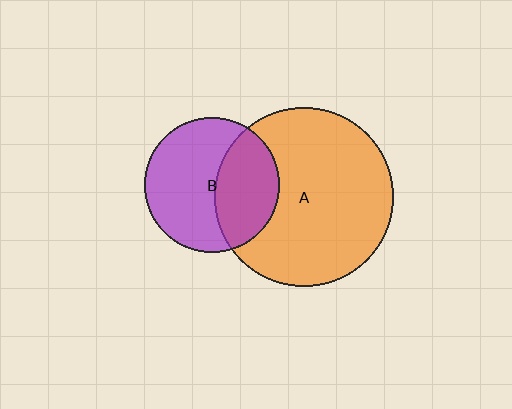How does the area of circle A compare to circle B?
Approximately 1.8 times.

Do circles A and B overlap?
Yes.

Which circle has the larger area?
Circle A (orange).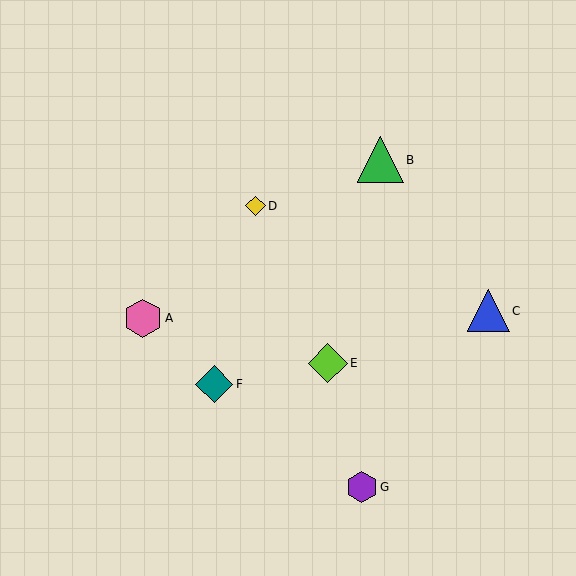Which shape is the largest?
The green triangle (labeled B) is the largest.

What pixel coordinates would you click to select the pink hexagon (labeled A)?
Click at (143, 318) to select the pink hexagon A.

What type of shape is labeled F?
Shape F is a teal diamond.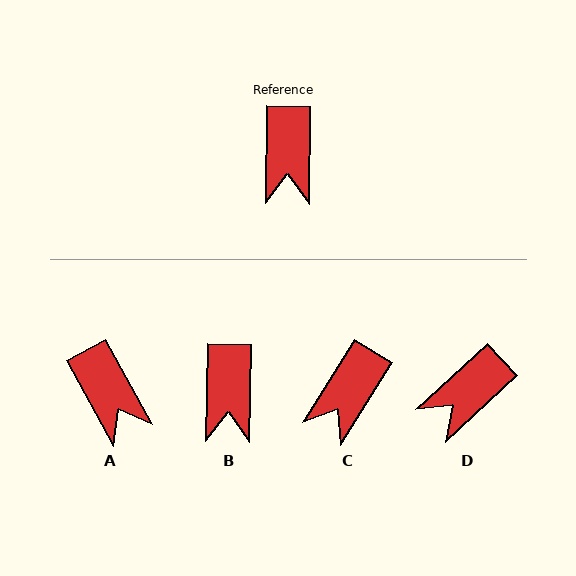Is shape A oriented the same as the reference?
No, it is off by about 30 degrees.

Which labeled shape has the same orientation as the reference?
B.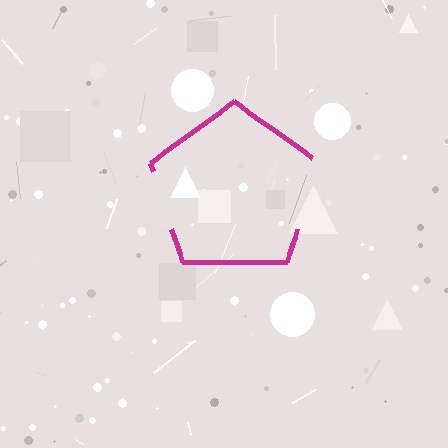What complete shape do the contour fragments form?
The contour fragments form a pentagon.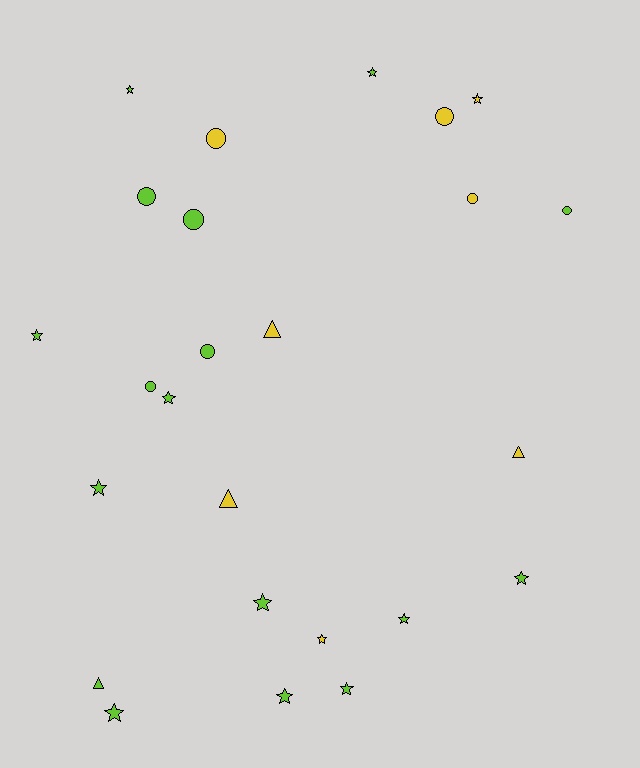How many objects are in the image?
There are 25 objects.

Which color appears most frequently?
Lime, with 17 objects.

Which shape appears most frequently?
Star, with 13 objects.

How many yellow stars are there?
There are 2 yellow stars.